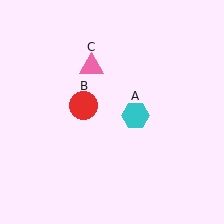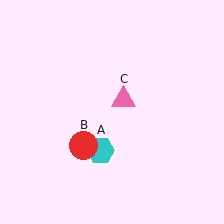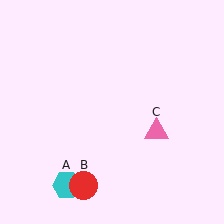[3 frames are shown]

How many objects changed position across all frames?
3 objects changed position: cyan hexagon (object A), red circle (object B), pink triangle (object C).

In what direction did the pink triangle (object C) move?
The pink triangle (object C) moved down and to the right.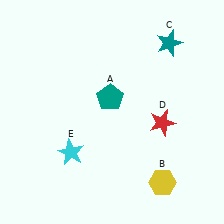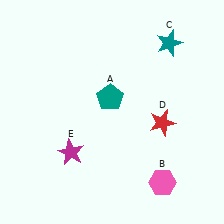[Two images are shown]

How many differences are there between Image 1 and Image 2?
There are 2 differences between the two images.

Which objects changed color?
B changed from yellow to pink. E changed from cyan to magenta.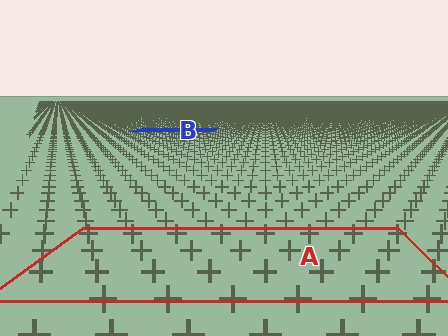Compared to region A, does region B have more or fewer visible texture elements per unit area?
Region B has more texture elements per unit area — they are packed more densely because it is farther away.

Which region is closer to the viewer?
Region A is closer. The texture elements there are larger and more spread out.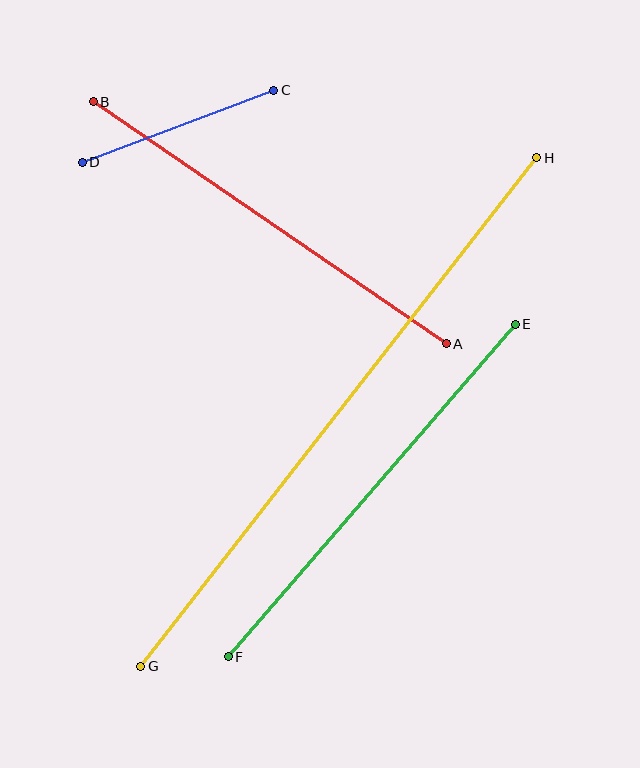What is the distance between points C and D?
The distance is approximately 204 pixels.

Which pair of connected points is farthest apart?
Points G and H are farthest apart.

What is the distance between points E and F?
The distance is approximately 439 pixels.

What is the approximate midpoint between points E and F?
The midpoint is at approximately (372, 491) pixels.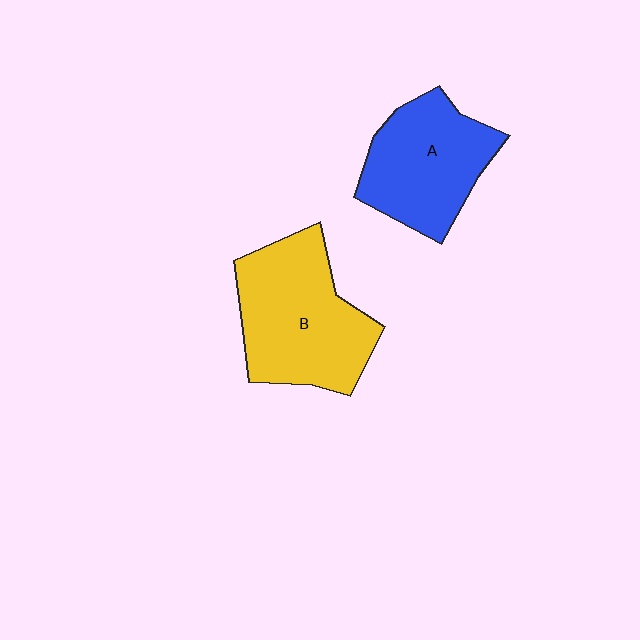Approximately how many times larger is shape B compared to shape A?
Approximately 1.2 times.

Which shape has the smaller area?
Shape A (blue).